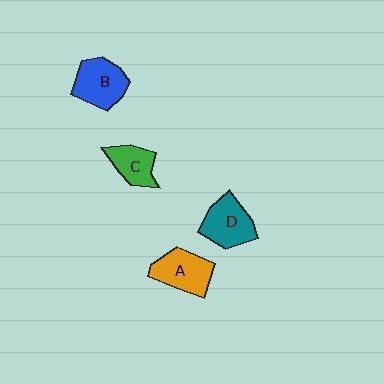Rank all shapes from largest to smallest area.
From largest to smallest: B (blue), A (orange), D (teal), C (green).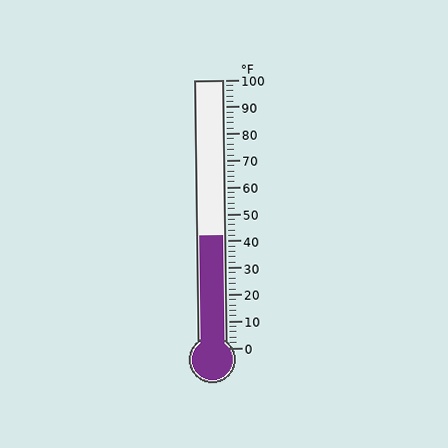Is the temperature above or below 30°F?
The temperature is above 30°F.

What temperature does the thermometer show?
The thermometer shows approximately 42°F.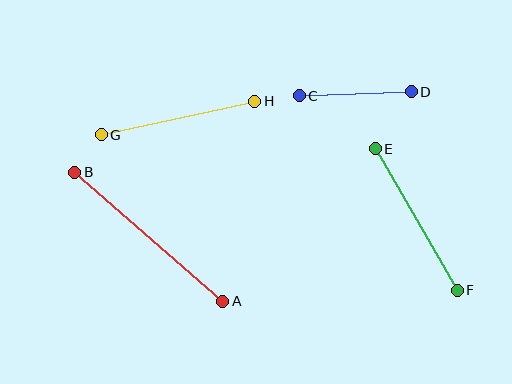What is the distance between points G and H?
The distance is approximately 157 pixels.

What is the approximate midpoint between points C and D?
The midpoint is at approximately (355, 94) pixels.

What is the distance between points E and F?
The distance is approximately 164 pixels.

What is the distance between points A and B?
The distance is approximately 197 pixels.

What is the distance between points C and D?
The distance is approximately 112 pixels.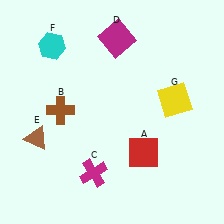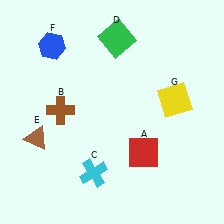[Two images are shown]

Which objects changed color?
C changed from magenta to cyan. D changed from magenta to green. F changed from cyan to blue.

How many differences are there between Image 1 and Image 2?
There are 3 differences between the two images.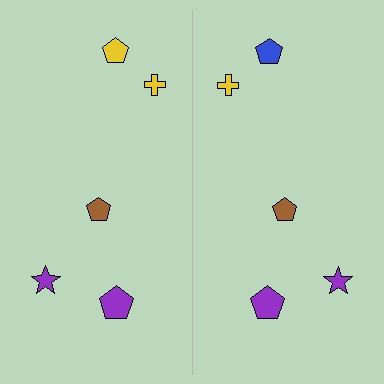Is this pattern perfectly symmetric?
No, the pattern is not perfectly symmetric. The blue pentagon on the right side breaks the symmetry — its mirror counterpart is yellow.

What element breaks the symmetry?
The blue pentagon on the right side breaks the symmetry — its mirror counterpart is yellow.